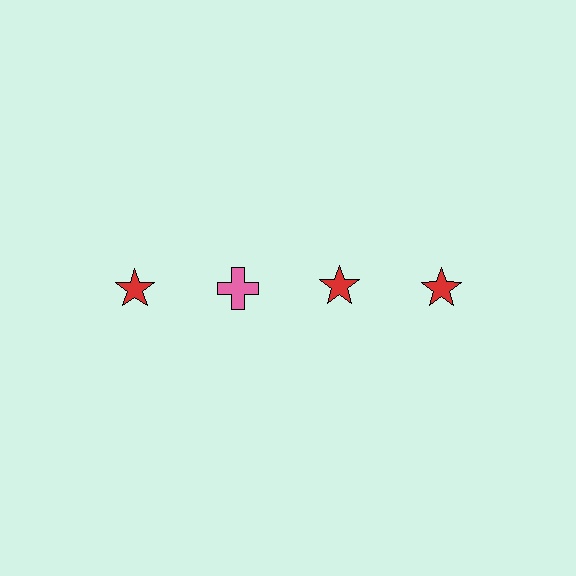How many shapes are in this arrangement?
There are 4 shapes arranged in a grid pattern.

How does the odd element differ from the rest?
It differs in both color (pink instead of red) and shape (cross instead of star).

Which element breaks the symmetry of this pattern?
The pink cross in the top row, second from left column breaks the symmetry. All other shapes are red stars.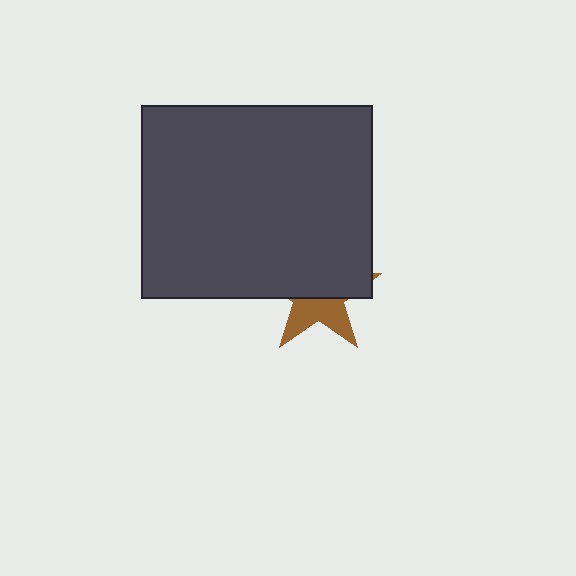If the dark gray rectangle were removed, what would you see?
You would see the complete brown star.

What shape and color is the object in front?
The object in front is a dark gray rectangle.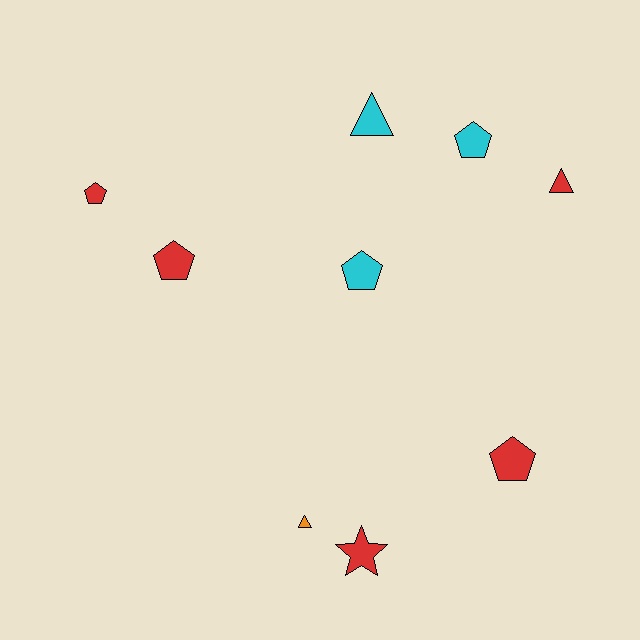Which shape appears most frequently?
Pentagon, with 5 objects.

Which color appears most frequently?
Red, with 5 objects.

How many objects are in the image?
There are 9 objects.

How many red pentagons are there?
There are 3 red pentagons.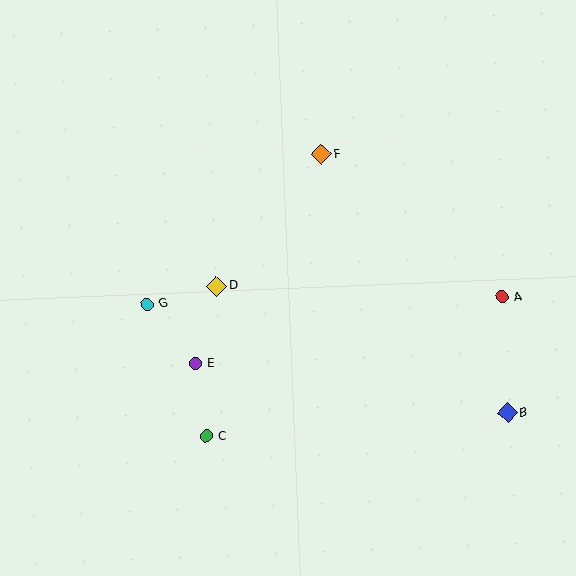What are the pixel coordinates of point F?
Point F is at (321, 154).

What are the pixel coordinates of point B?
Point B is at (507, 413).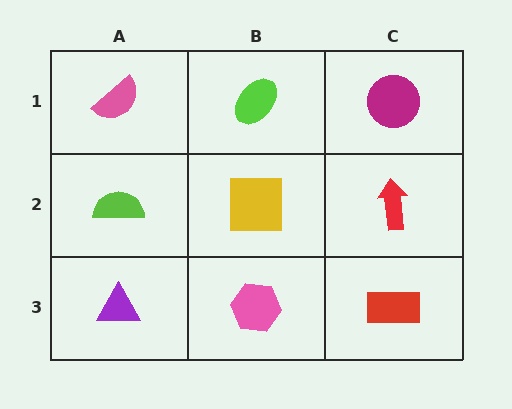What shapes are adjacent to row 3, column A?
A lime semicircle (row 2, column A), a pink hexagon (row 3, column B).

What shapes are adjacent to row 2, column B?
A lime ellipse (row 1, column B), a pink hexagon (row 3, column B), a lime semicircle (row 2, column A), a red arrow (row 2, column C).